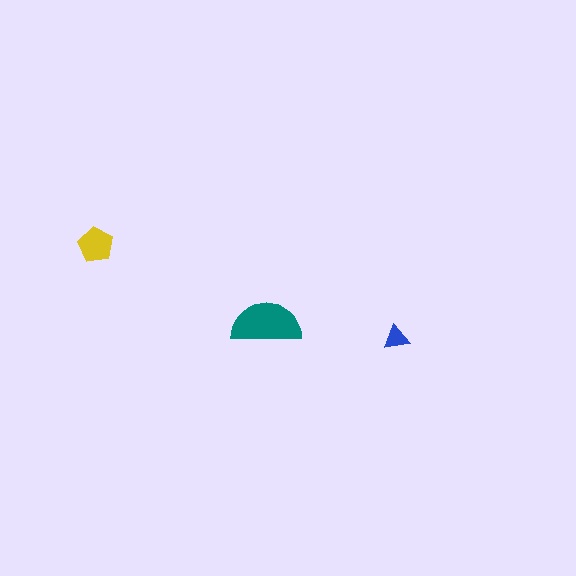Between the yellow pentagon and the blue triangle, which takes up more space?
The yellow pentagon.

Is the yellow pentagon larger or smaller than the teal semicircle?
Smaller.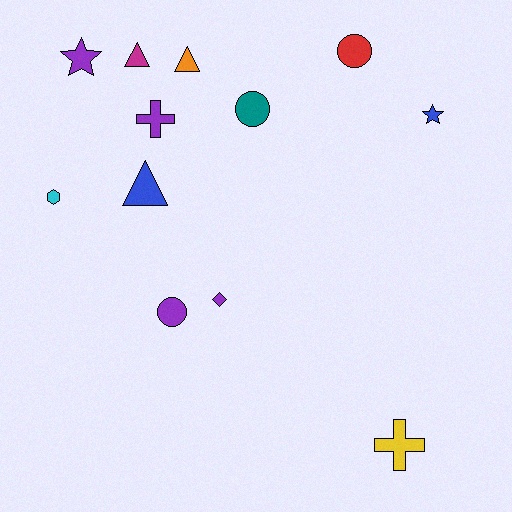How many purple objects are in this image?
There are 4 purple objects.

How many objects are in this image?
There are 12 objects.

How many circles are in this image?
There are 3 circles.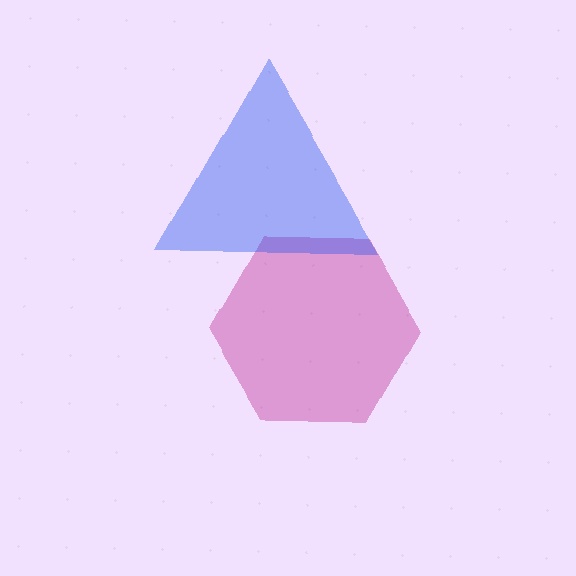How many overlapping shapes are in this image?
There are 2 overlapping shapes in the image.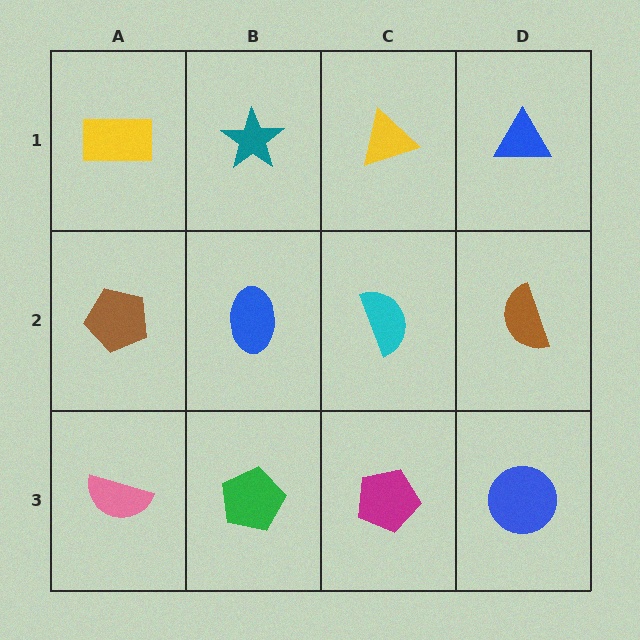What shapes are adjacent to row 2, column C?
A yellow triangle (row 1, column C), a magenta pentagon (row 3, column C), a blue ellipse (row 2, column B), a brown semicircle (row 2, column D).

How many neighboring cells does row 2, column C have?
4.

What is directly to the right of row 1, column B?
A yellow triangle.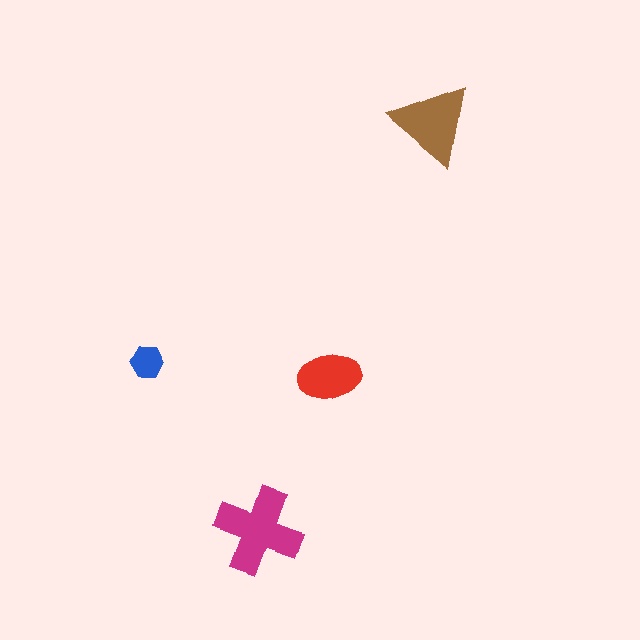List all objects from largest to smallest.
The magenta cross, the brown triangle, the red ellipse, the blue hexagon.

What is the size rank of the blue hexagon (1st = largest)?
4th.